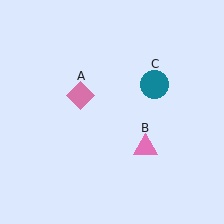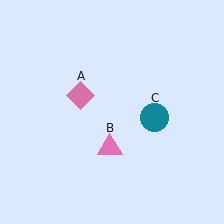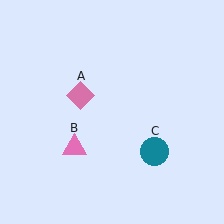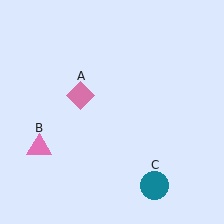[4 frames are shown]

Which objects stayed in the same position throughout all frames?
Pink diamond (object A) remained stationary.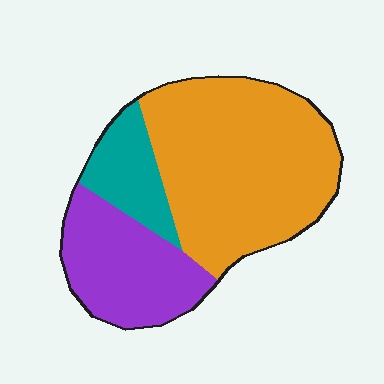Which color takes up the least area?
Teal, at roughly 15%.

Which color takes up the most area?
Orange, at roughly 60%.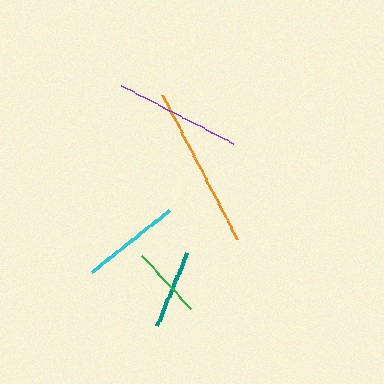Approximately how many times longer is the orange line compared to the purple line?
The orange line is approximately 1.3 times the length of the purple line.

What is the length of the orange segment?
The orange segment is approximately 163 pixels long.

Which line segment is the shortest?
The green line is the shortest at approximately 72 pixels.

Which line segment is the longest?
The orange line is the longest at approximately 163 pixels.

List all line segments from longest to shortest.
From longest to shortest: orange, purple, cyan, teal, green.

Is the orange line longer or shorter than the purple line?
The orange line is longer than the purple line.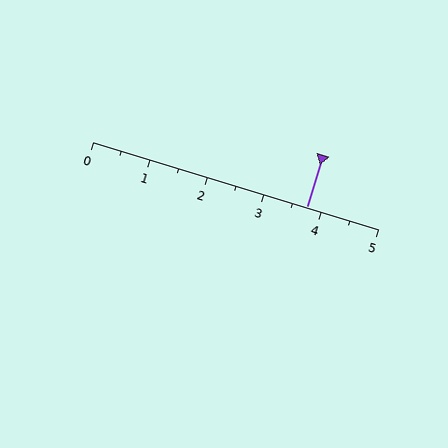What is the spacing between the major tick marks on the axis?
The major ticks are spaced 1 apart.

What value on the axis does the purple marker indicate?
The marker indicates approximately 3.8.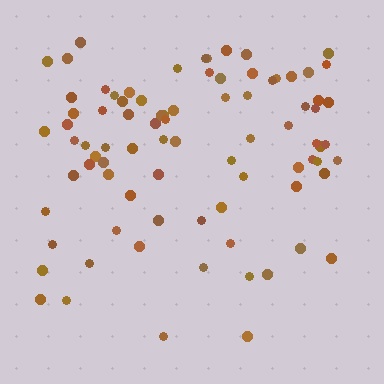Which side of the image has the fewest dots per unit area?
The bottom.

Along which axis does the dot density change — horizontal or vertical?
Vertical.